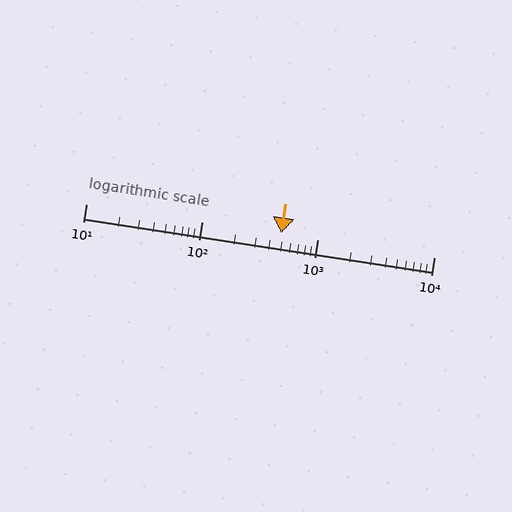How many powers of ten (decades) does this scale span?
The scale spans 3 decades, from 10 to 10000.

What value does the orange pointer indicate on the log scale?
The pointer indicates approximately 480.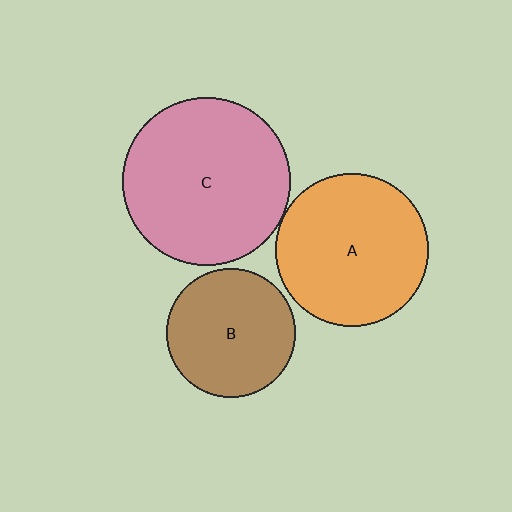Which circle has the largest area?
Circle C (pink).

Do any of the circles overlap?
No, none of the circles overlap.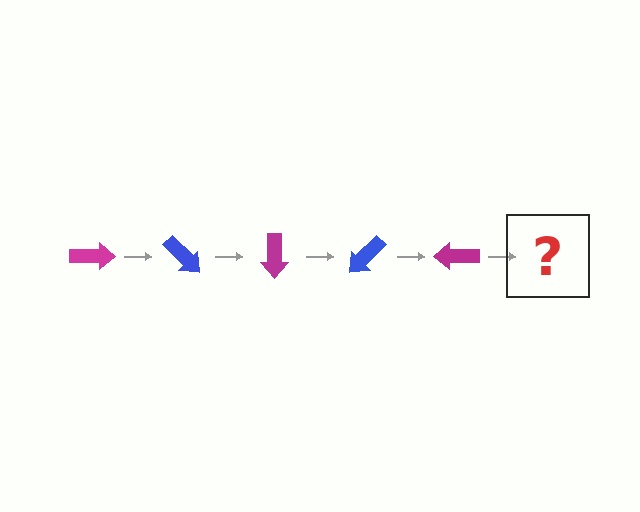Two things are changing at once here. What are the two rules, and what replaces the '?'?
The two rules are that it rotates 45 degrees each step and the color cycles through magenta and blue. The '?' should be a blue arrow, rotated 225 degrees from the start.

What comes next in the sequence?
The next element should be a blue arrow, rotated 225 degrees from the start.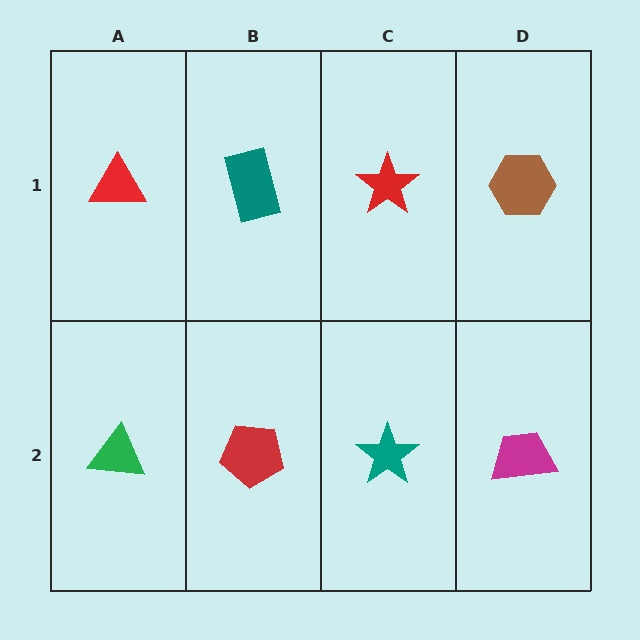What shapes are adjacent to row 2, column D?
A brown hexagon (row 1, column D), a teal star (row 2, column C).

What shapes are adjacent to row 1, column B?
A red pentagon (row 2, column B), a red triangle (row 1, column A), a red star (row 1, column C).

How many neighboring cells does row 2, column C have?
3.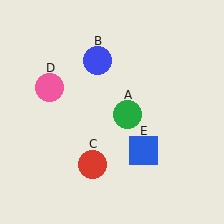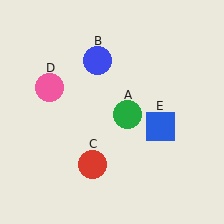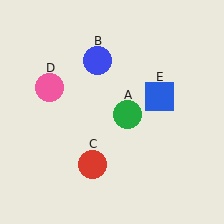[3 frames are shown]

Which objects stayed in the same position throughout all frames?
Green circle (object A) and blue circle (object B) and red circle (object C) and pink circle (object D) remained stationary.